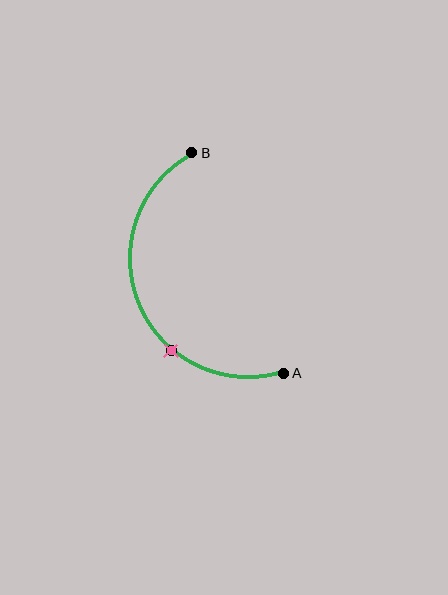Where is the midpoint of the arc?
The arc midpoint is the point on the curve farthest from the straight line joining A and B. It sits to the left of that line.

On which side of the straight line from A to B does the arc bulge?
The arc bulges to the left of the straight line connecting A and B.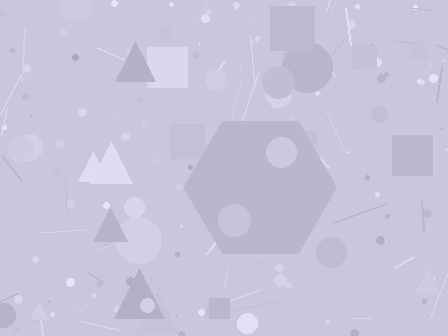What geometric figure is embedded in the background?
A hexagon is embedded in the background.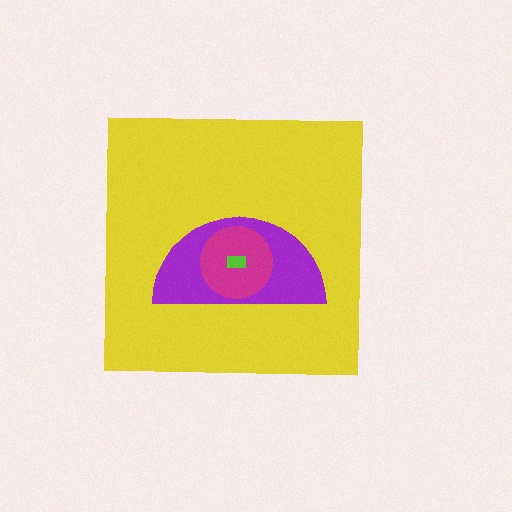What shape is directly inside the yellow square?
The purple semicircle.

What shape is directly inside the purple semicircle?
The magenta circle.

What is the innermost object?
The lime rectangle.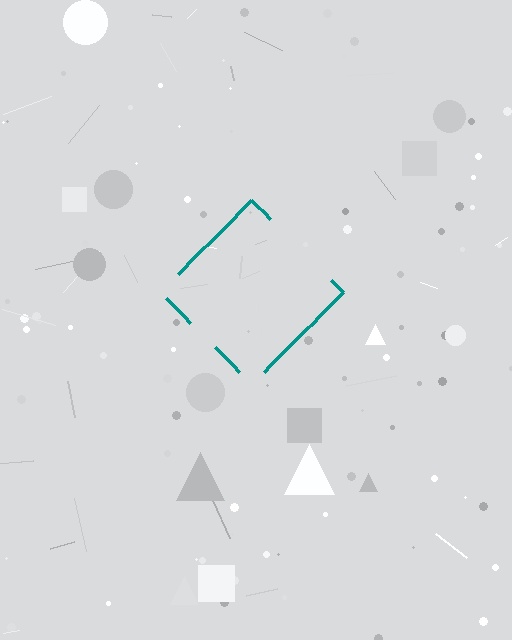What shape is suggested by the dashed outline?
The dashed outline suggests a diamond.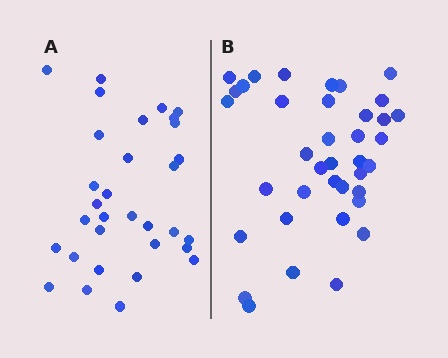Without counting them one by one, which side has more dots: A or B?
Region B (the right region) has more dots.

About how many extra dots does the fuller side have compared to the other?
Region B has about 6 more dots than region A.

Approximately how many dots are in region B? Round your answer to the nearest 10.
About 40 dots. (The exact count is 38, which rounds to 40.)